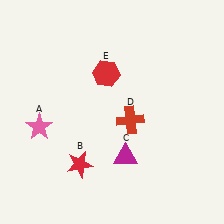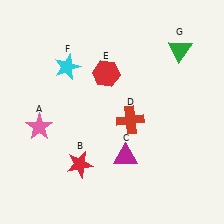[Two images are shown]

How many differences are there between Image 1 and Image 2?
There are 2 differences between the two images.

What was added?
A cyan star (F), a green triangle (G) were added in Image 2.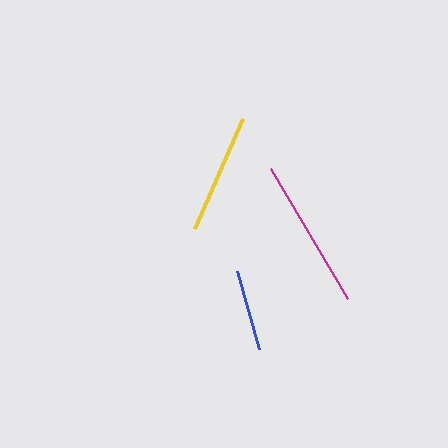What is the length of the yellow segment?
The yellow segment is approximately 120 pixels long.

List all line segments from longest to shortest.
From longest to shortest: magenta, yellow, blue.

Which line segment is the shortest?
The blue line is the shortest at approximately 81 pixels.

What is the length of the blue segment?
The blue segment is approximately 81 pixels long.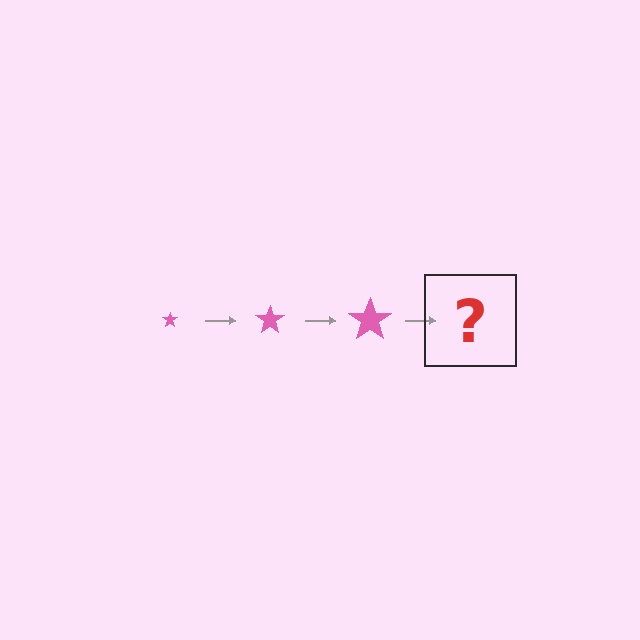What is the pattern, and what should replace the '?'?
The pattern is that the star gets progressively larger each step. The '?' should be a pink star, larger than the previous one.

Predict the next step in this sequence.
The next step is a pink star, larger than the previous one.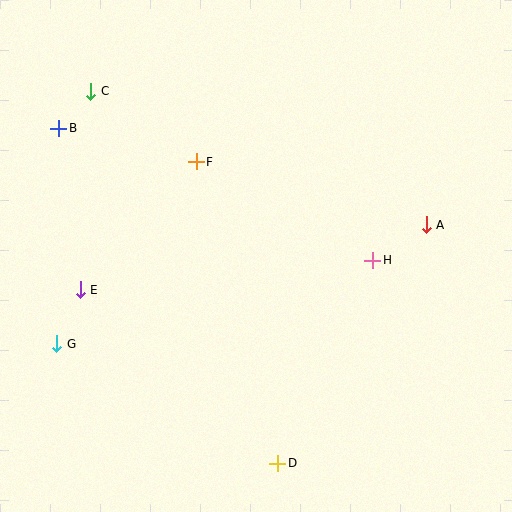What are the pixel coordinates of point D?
Point D is at (278, 463).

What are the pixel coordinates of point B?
Point B is at (59, 128).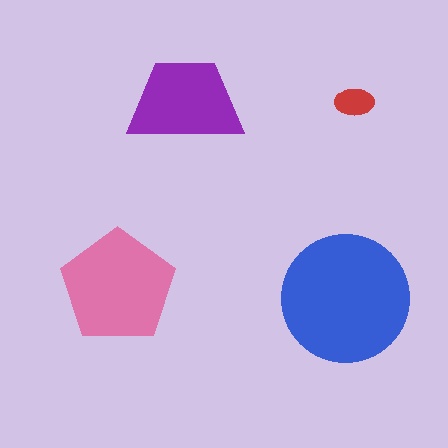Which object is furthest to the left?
The pink pentagon is leftmost.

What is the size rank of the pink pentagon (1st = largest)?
2nd.